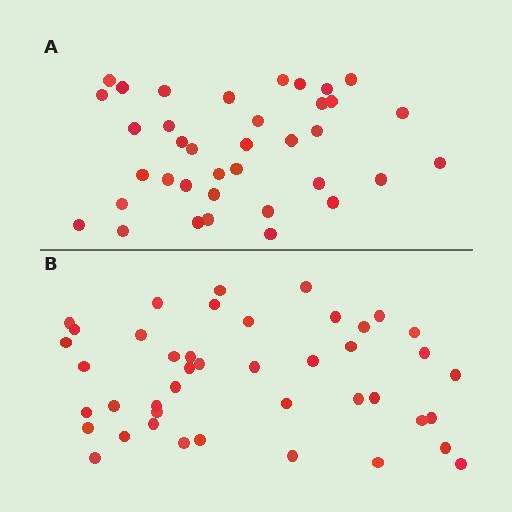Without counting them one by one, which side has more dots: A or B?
Region B (the bottom region) has more dots.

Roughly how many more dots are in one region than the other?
Region B has about 6 more dots than region A.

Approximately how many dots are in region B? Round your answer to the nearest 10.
About 40 dots. (The exact count is 43, which rounds to 40.)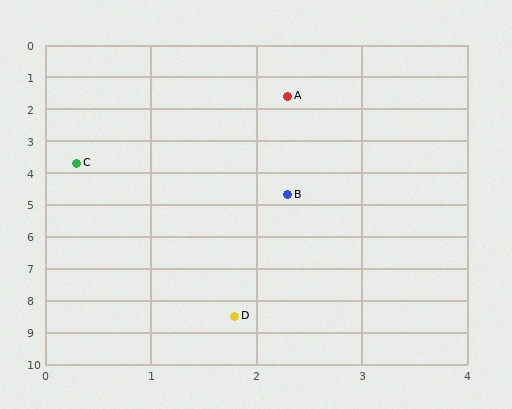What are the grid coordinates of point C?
Point C is at approximately (0.3, 3.7).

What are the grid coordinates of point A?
Point A is at approximately (2.3, 1.6).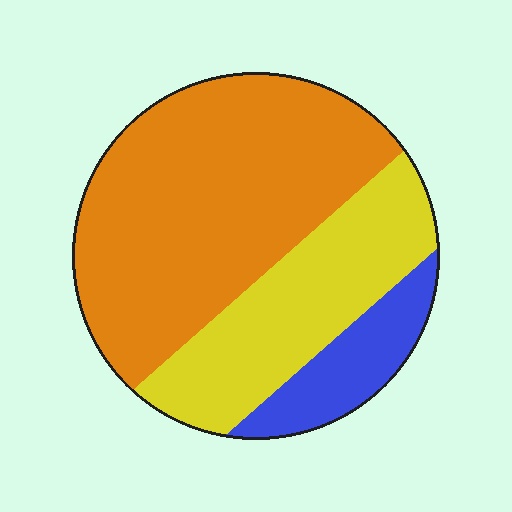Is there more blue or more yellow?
Yellow.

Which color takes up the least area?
Blue, at roughly 15%.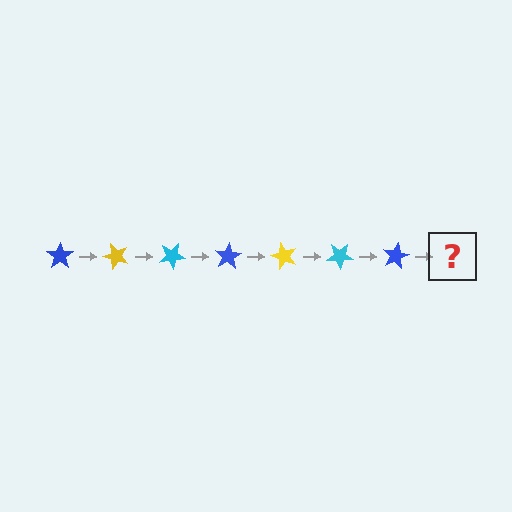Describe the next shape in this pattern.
It should be a yellow star, rotated 350 degrees from the start.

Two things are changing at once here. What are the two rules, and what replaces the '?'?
The two rules are that it rotates 50 degrees each step and the color cycles through blue, yellow, and cyan. The '?' should be a yellow star, rotated 350 degrees from the start.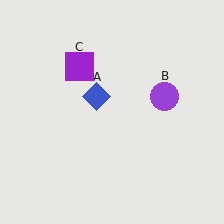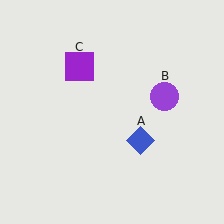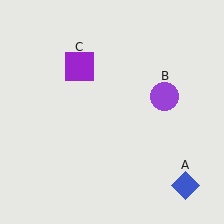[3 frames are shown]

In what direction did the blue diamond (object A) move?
The blue diamond (object A) moved down and to the right.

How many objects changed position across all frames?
1 object changed position: blue diamond (object A).